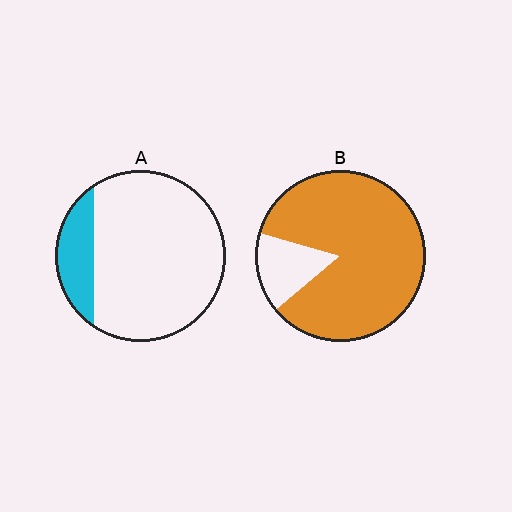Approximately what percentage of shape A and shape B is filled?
A is approximately 15% and B is approximately 85%.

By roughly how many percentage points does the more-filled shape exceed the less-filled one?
By roughly 70 percentage points (B over A).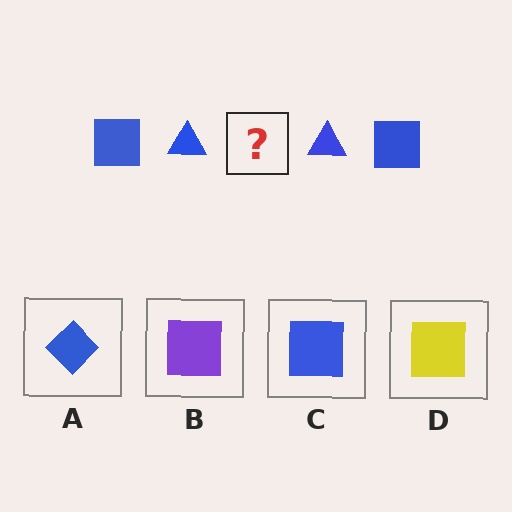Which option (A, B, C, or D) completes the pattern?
C.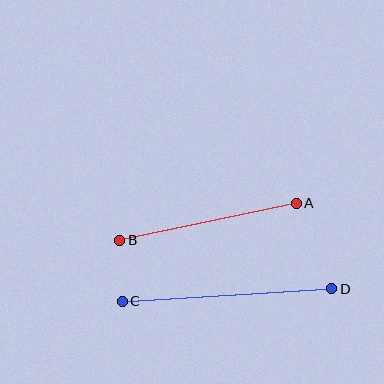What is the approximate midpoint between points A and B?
The midpoint is at approximately (208, 222) pixels.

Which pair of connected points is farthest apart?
Points C and D are farthest apart.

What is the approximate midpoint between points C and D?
The midpoint is at approximately (227, 295) pixels.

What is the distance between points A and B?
The distance is approximately 180 pixels.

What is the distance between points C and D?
The distance is approximately 210 pixels.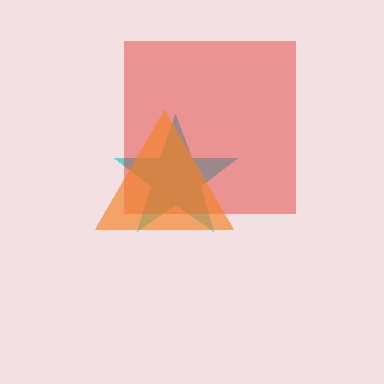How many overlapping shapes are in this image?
There are 3 overlapping shapes in the image.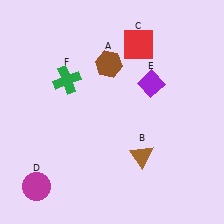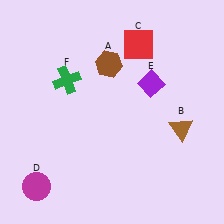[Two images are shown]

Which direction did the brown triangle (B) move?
The brown triangle (B) moved right.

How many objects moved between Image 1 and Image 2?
1 object moved between the two images.